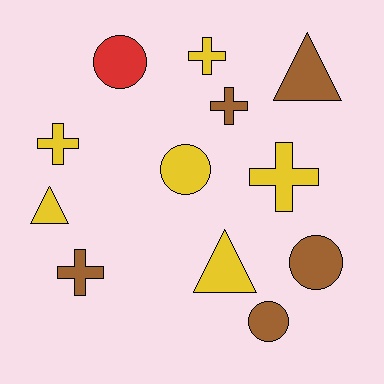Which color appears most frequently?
Yellow, with 6 objects.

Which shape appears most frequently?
Cross, with 5 objects.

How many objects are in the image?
There are 12 objects.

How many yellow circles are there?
There is 1 yellow circle.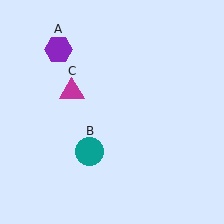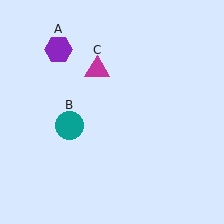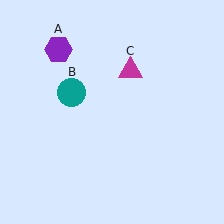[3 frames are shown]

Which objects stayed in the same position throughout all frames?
Purple hexagon (object A) remained stationary.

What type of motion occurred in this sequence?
The teal circle (object B), magenta triangle (object C) rotated clockwise around the center of the scene.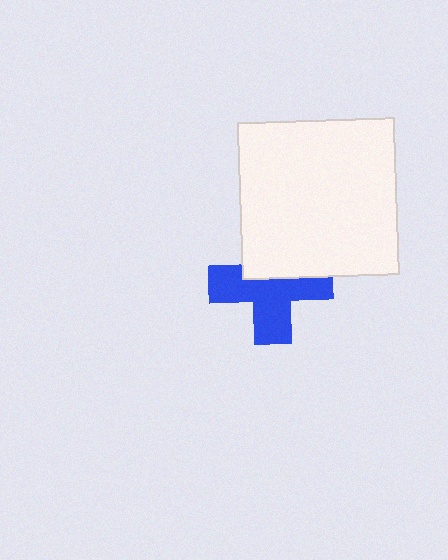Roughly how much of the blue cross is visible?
About half of it is visible (roughly 61%).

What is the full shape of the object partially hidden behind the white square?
The partially hidden object is a blue cross.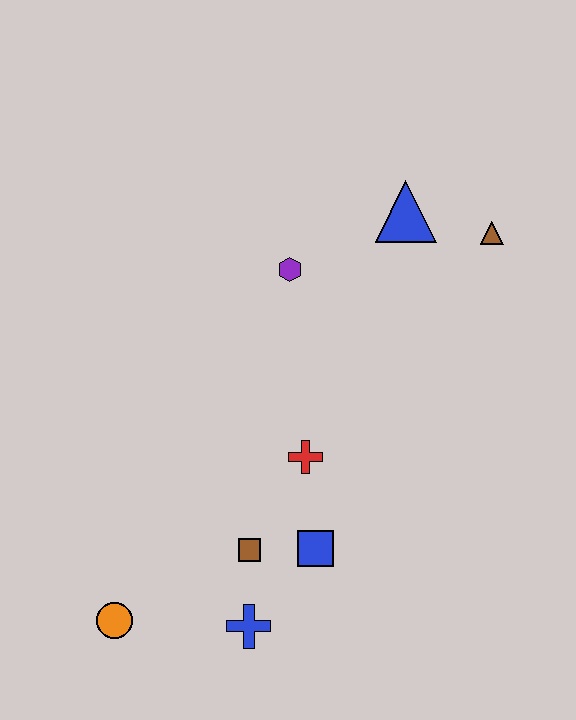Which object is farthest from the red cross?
The brown triangle is farthest from the red cross.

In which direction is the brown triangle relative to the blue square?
The brown triangle is above the blue square.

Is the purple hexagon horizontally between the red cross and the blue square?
No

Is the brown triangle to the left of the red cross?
No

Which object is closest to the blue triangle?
The brown triangle is closest to the blue triangle.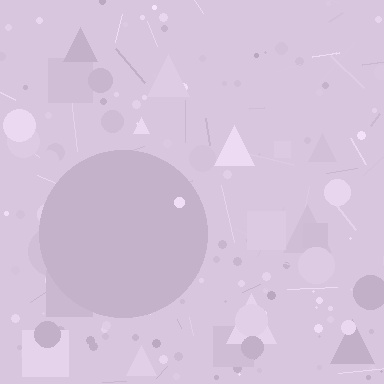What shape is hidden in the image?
A circle is hidden in the image.